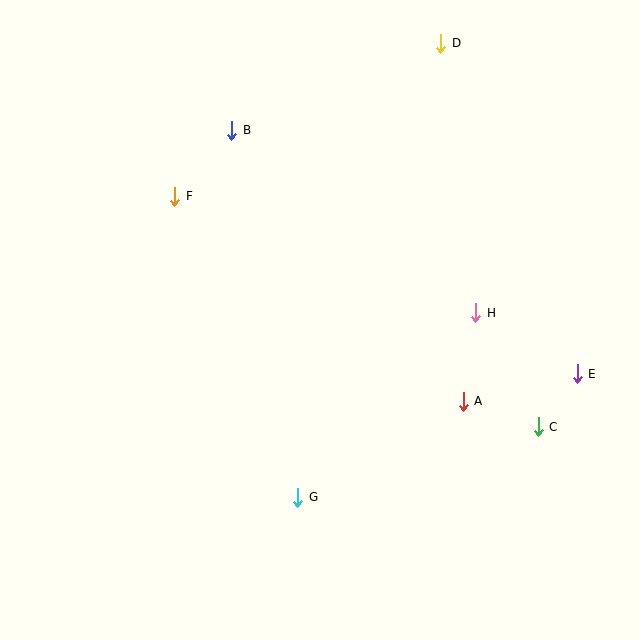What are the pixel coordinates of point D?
Point D is at (441, 43).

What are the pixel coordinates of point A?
Point A is at (463, 401).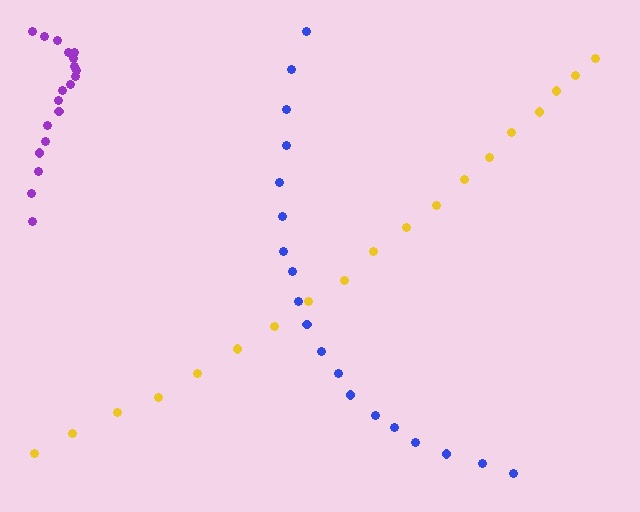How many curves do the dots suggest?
There are 3 distinct paths.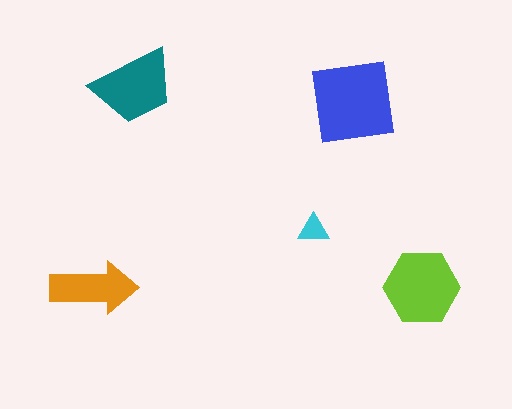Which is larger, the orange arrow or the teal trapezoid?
The teal trapezoid.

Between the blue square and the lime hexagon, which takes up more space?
The blue square.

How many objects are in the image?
There are 5 objects in the image.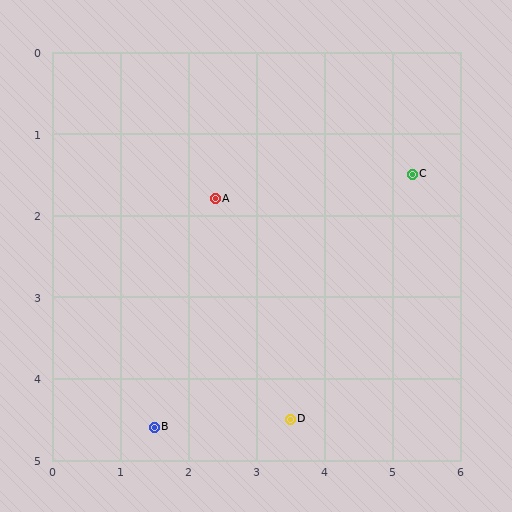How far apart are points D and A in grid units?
Points D and A are about 2.9 grid units apart.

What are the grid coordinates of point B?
Point B is at approximately (1.5, 4.6).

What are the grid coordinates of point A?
Point A is at approximately (2.4, 1.8).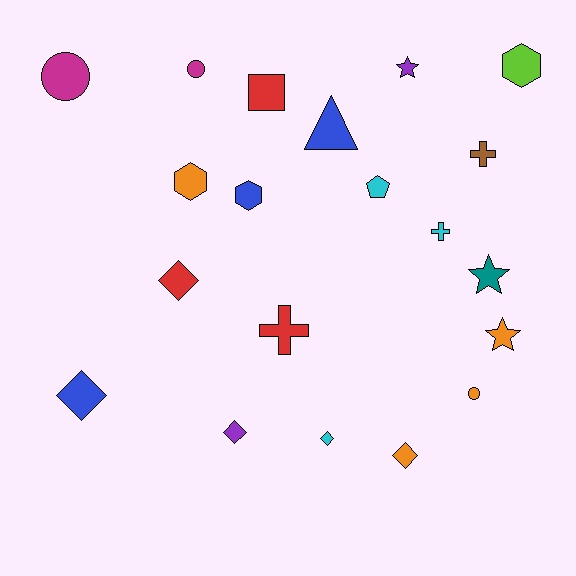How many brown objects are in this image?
There is 1 brown object.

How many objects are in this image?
There are 20 objects.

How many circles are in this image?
There are 3 circles.